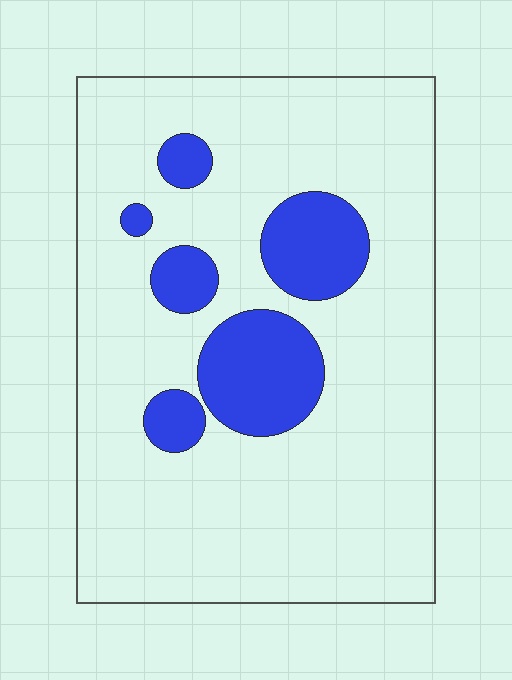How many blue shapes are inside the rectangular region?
6.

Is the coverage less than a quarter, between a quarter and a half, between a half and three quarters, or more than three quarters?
Less than a quarter.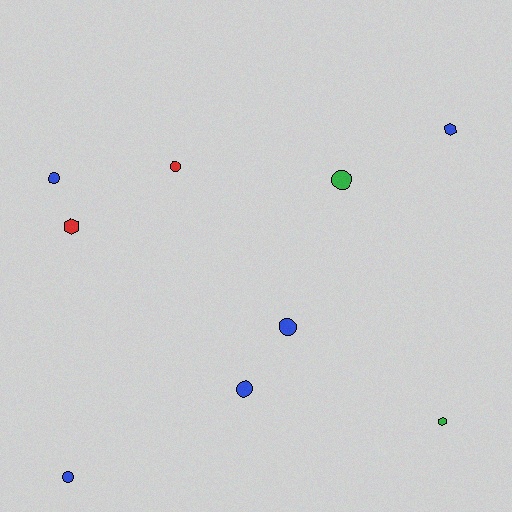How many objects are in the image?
There are 9 objects.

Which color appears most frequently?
Blue, with 5 objects.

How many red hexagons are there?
There is 1 red hexagon.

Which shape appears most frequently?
Circle, with 6 objects.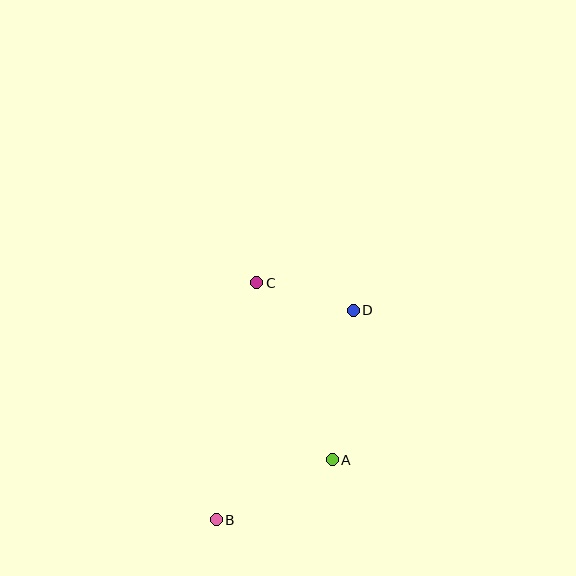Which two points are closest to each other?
Points C and D are closest to each other.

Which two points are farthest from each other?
Points B and D are farthest from each other.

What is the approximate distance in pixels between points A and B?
The distance between A and B is approximately 130 pixels.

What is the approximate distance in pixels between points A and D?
The distance between A and D is approximately 151 pixels.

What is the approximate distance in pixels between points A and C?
The distance between A and C is approximately 192 pixels.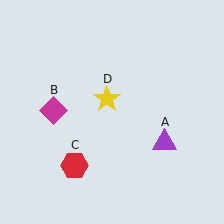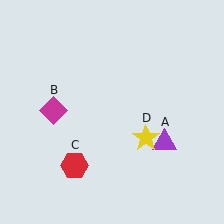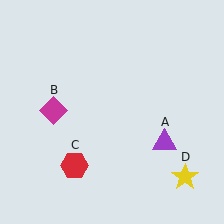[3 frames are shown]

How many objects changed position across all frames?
1 object changed position: yellow star (object D).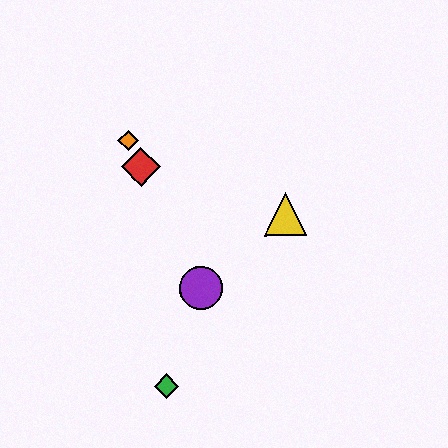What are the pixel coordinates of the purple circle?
The purple circle is at (201, 288).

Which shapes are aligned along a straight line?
The red diamond, the blue circle, the purple circle, the orange diamond are aligned along a straight line.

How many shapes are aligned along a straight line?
4 shapes (the red diamond, the blue circle, the purple circle, the orange diamond) are aligned along a straight line.